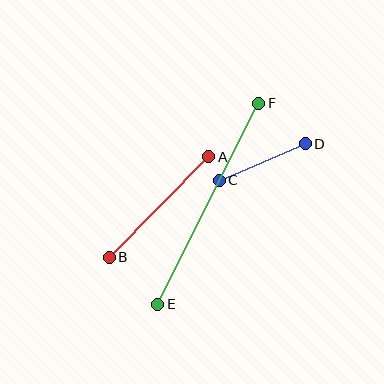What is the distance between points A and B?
The distance is approximately 142 pixels.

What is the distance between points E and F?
The distance is approximately 225 pixels.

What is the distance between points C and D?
The distance is approximately 94 pixels.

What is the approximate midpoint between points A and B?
The midpoint is at approximately (159, 207) pixels.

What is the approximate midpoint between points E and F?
The midpoint is at approximately (208, 204) pixels.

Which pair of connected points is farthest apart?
Points E and F are farthest apart.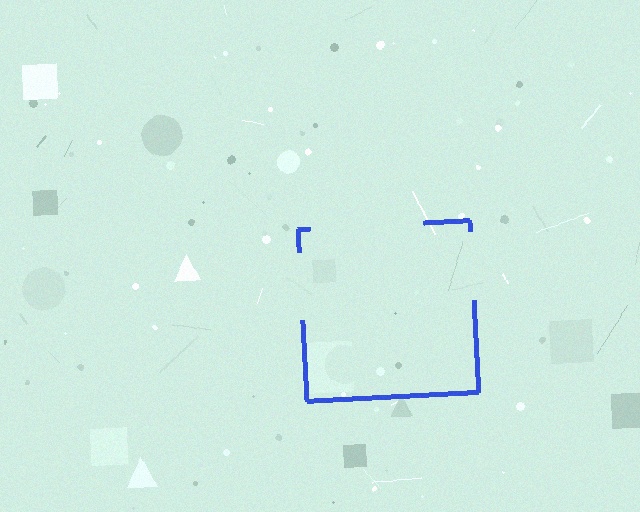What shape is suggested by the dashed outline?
The dashed outline suggests a square.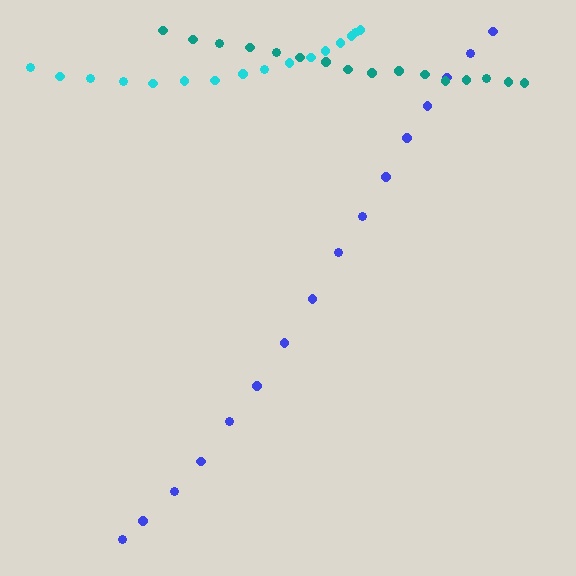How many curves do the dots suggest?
There are 3 distinct paths.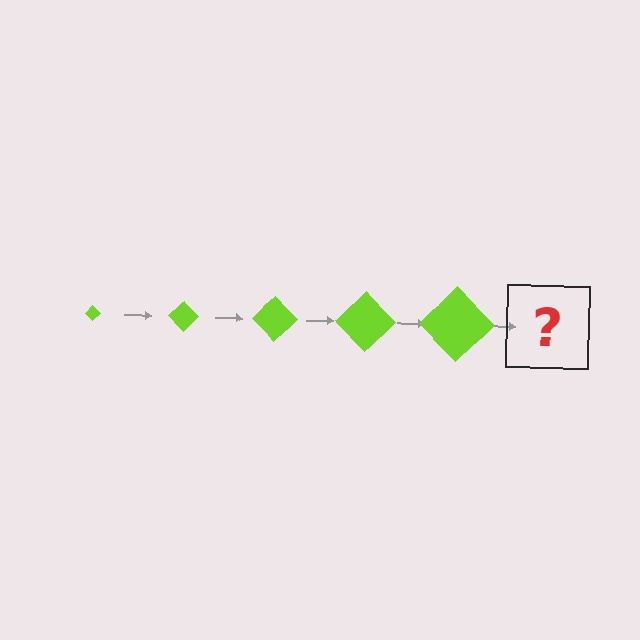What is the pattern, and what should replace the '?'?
The pattern is that the diamond gets progressively larger each step. The '?' should be a lime diamond, larger than the previous one.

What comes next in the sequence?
The next element should be a lime diamond, larger than the previous one.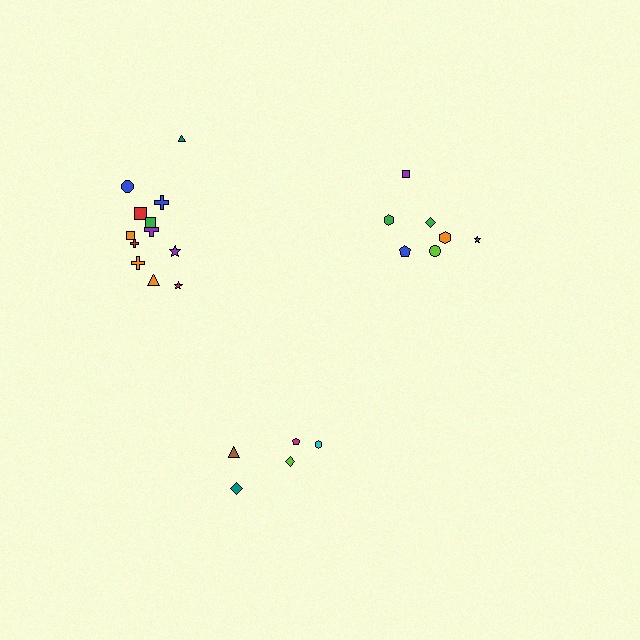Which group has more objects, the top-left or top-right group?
The top-left group.